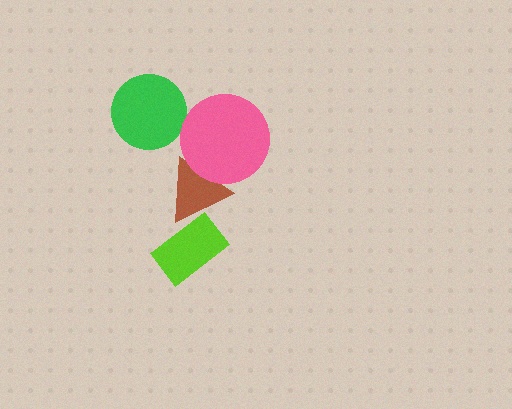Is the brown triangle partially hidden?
Yes, it is partially covered by another shape.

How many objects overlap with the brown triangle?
2 objects overlap with the brown triangle.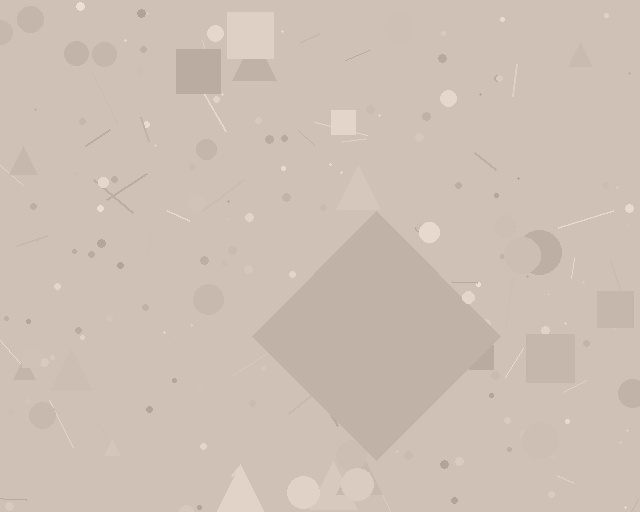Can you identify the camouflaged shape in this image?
The camouflaged shape is a diamond.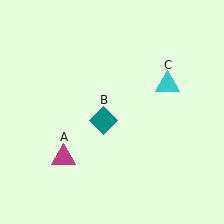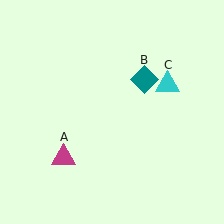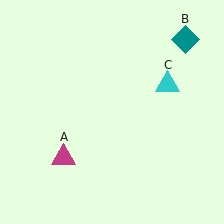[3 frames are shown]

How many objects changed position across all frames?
1 object changed position: teal diamond (object B).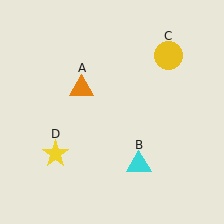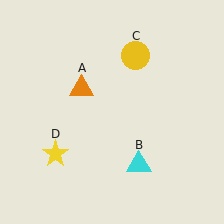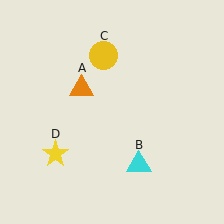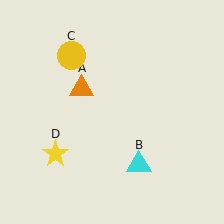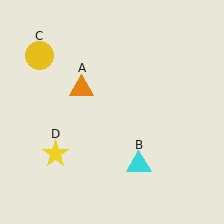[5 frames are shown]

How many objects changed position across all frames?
1 object changed position: yellow circle (object C).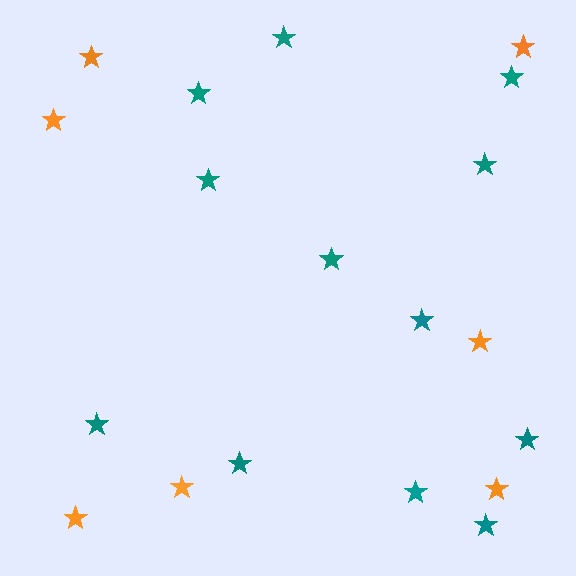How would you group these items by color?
There are 2 groups: one group of orange stars (7) and one group of teal stars (12).